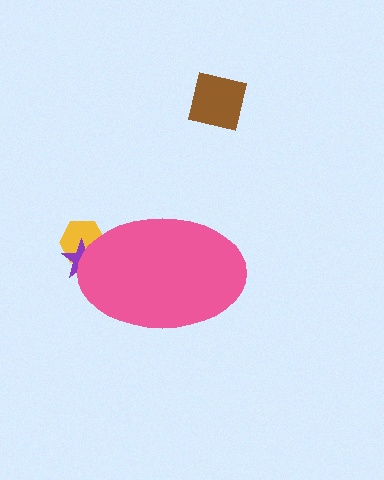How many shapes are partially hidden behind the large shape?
2 shapes are partially hidden.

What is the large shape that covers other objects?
A pink ellipse.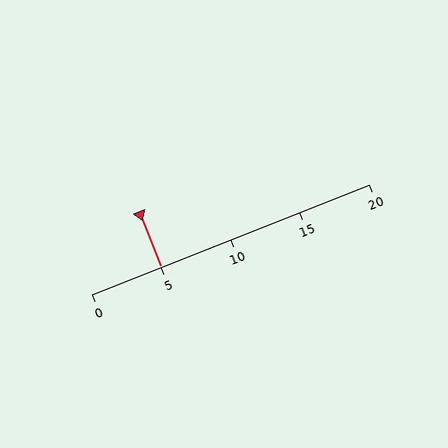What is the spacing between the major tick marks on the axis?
The major ticks are spaced 5 apart.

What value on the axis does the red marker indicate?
The marker indicates approximately 5.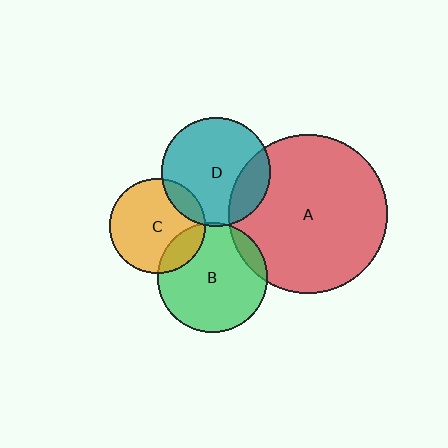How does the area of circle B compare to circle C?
Approximately 1.3 times.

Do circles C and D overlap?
Yes.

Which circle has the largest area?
Circle A (red).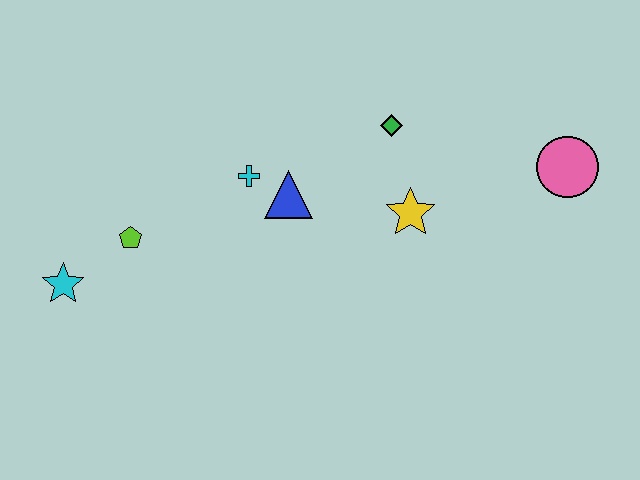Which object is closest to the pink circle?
The yellow star is closest to the pink circle.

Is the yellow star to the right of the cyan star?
Yes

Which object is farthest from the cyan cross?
The pink circle is farthest from the cyan cross.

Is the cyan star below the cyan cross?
Yes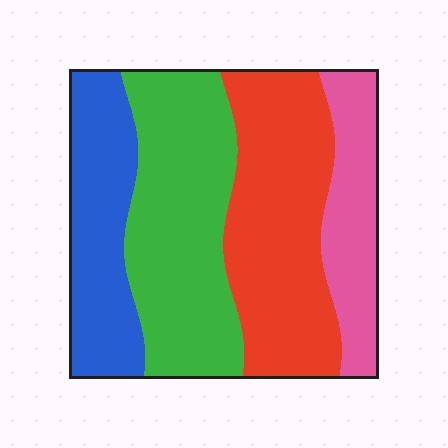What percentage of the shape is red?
Red takes up about one third (1/3) of the shape.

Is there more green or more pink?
Green.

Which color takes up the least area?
Pink, at roughly 15%.